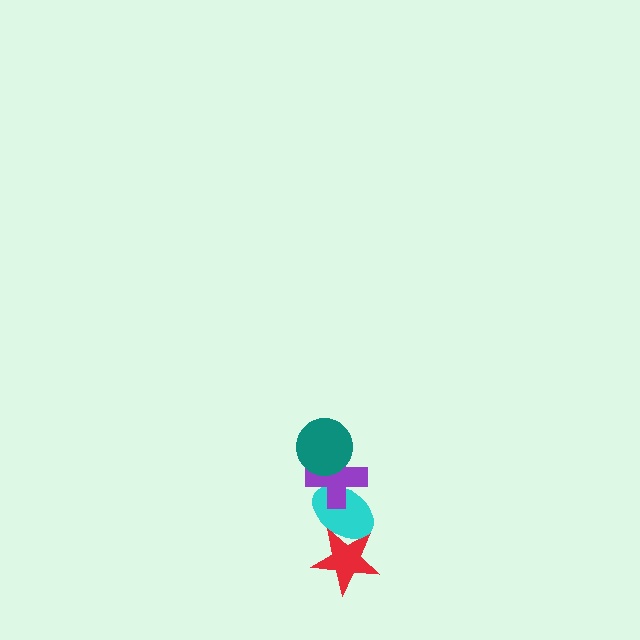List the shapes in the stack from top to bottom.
From top to bottom: the teal circle, the purple cross, the cyan ellipse, the red star.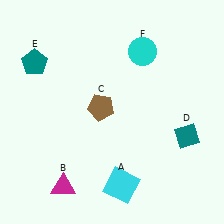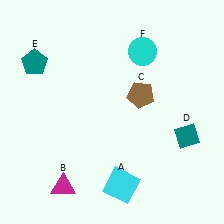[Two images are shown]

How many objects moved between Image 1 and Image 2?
1 object moved between the two images.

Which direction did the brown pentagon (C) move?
The brown pentagon (C) moved right.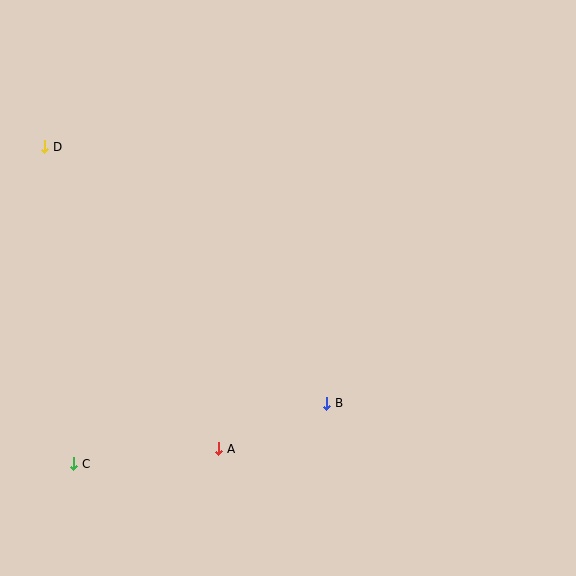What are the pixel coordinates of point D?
Point D is at (45, 147).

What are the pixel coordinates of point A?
Point A is at (219, 449).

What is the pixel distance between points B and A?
The distance between B and A is 117 pixels.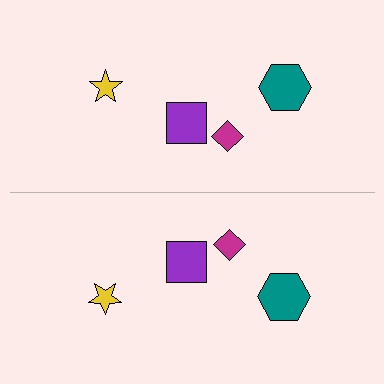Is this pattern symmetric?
Yes, this pattern has bilateral (reflection) symmetry.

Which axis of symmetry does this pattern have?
The pattern has a horizontal axis of symmetry running through the center of the image.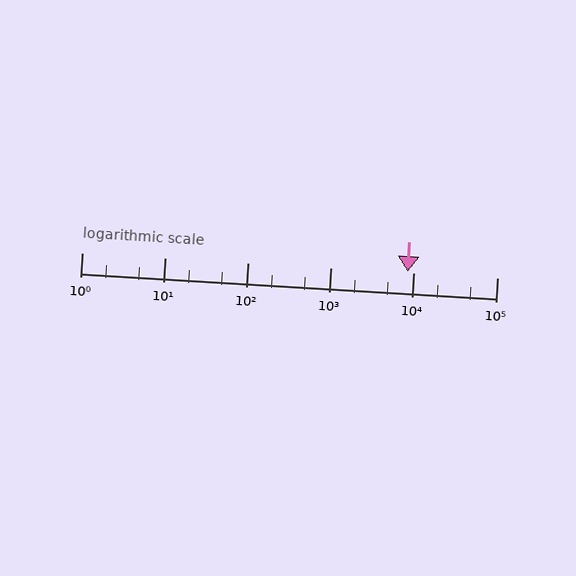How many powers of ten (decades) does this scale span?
The scale spans 5 decades, from 1 to 100000.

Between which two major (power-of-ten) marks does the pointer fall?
The pointer is between 1000 and 10000.